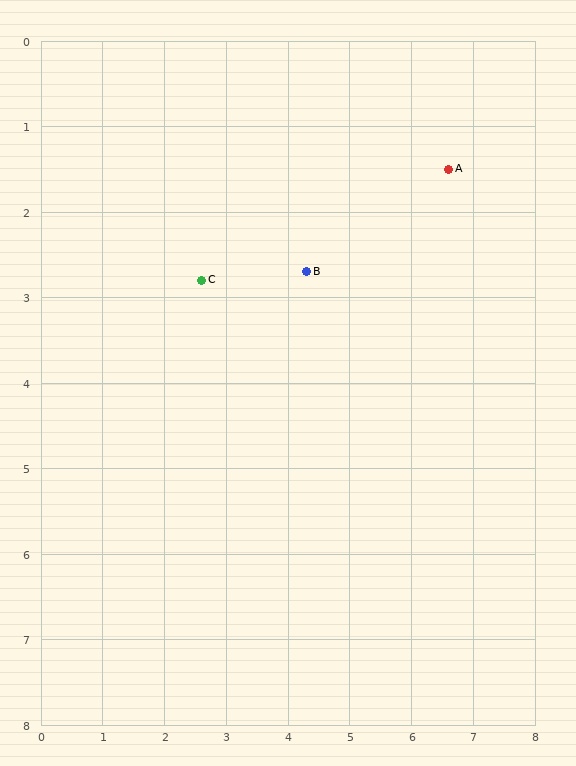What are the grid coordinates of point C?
Point C is at approximately (2.6, 2.8).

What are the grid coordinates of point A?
Point A is at approximately (6.6, 1.5).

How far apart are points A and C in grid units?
Points A and C are about 4.2 grid units apart.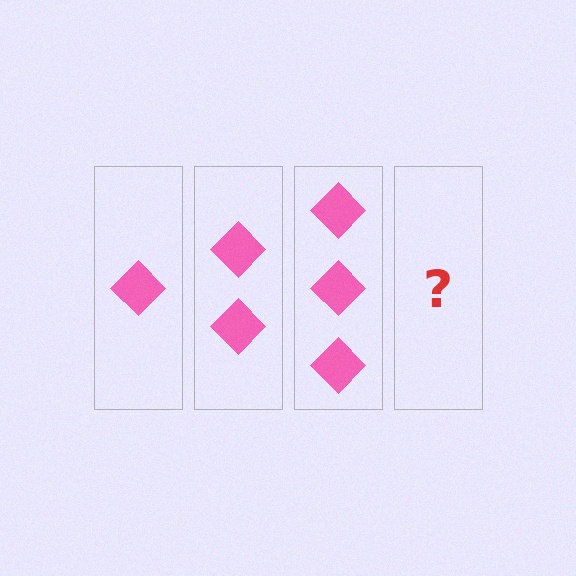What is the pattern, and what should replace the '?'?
The pattern is that each step adds one more diamond. The '?' should be 4 diamonds.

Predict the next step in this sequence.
The next step is 4 diamonds.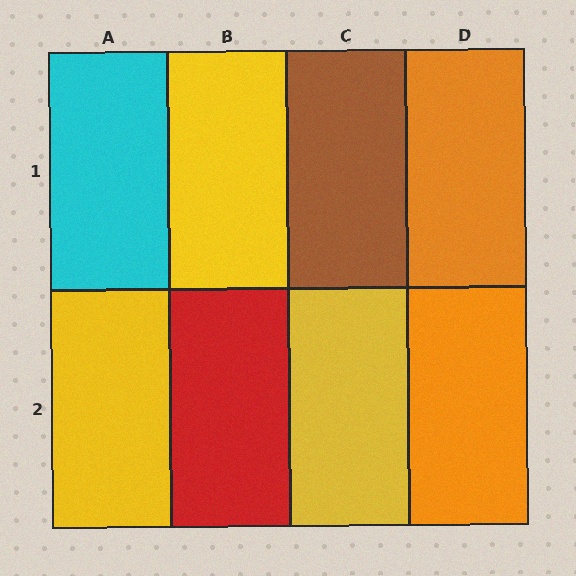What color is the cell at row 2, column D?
Orange.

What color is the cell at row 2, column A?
Yellow.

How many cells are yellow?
3 cells are yellow.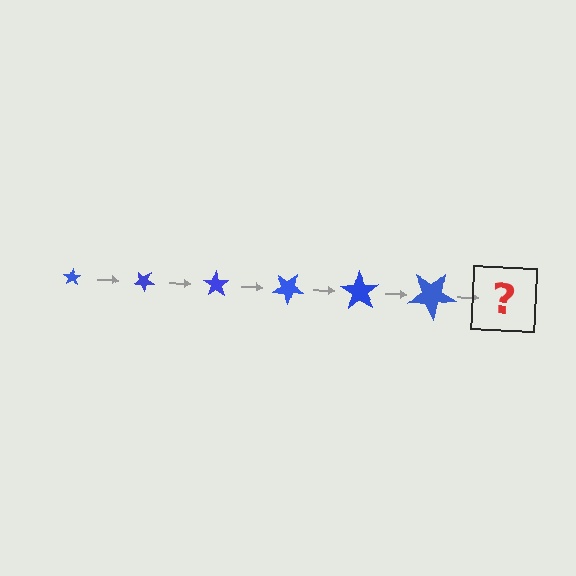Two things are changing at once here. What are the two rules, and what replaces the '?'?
The two rules are that the star grows larger each step and it rotates 35 degrees each step. The '?' should be a star, larger than the previous one and rotated 210 degrees from the start.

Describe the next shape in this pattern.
It should be a star, larger than the previous one and rotated 210 degrees from the start.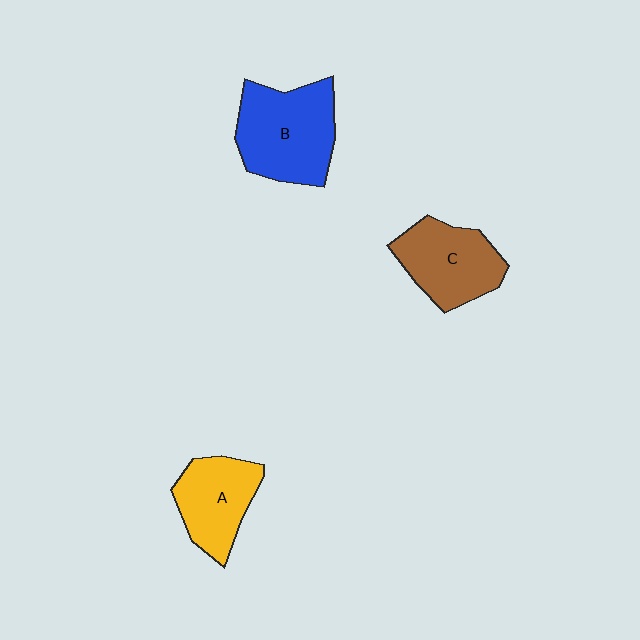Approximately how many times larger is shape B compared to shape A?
Approximately 1.4 times.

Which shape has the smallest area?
Shape A (yellow).